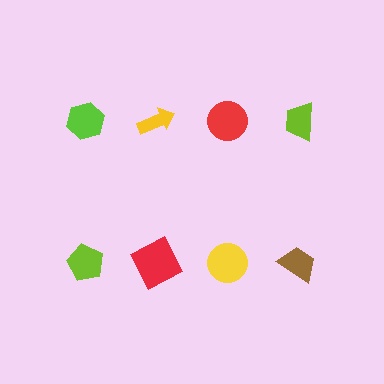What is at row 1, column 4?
A lime trapezoid.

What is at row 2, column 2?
A red square.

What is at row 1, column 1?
A lime hexagon.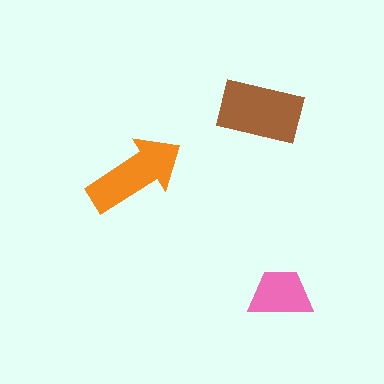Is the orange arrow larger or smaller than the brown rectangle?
Smaller.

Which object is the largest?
The brown rectangle.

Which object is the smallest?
The pink trapezoid.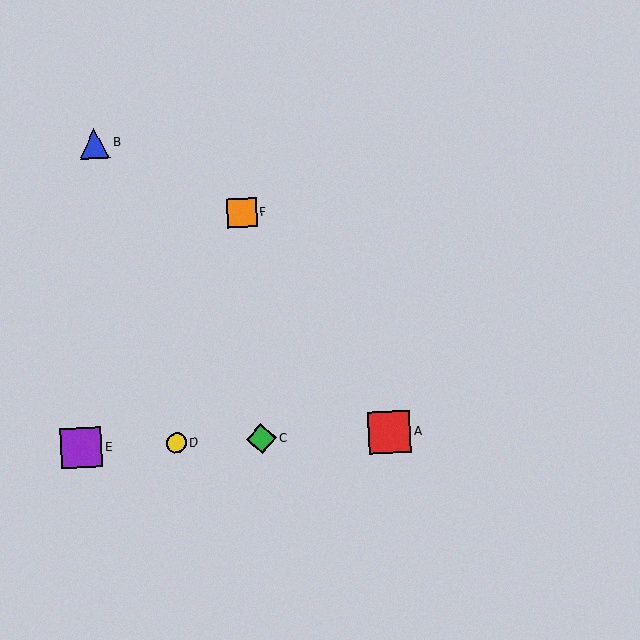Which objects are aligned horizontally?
Objects A, C, D, E are aligned horizontally.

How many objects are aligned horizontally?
4 objects (A, C, D, E) are aligned horizontally.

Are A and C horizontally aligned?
Yes, both are at y≈432.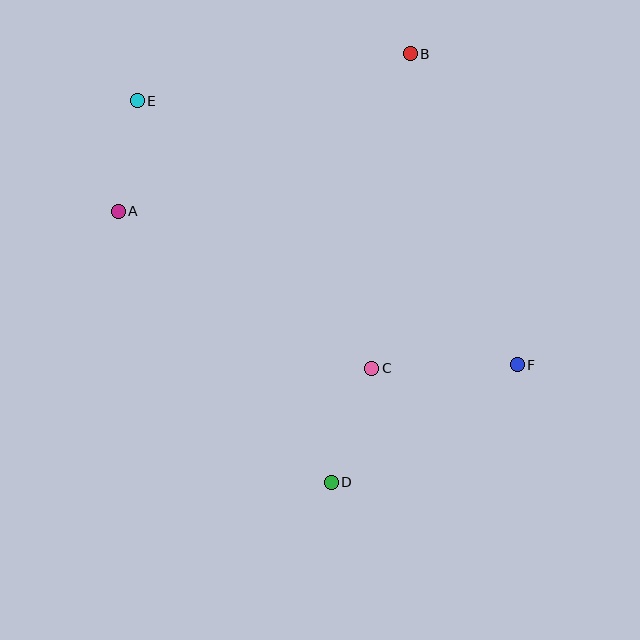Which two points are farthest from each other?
Points E and F are farthest from each other.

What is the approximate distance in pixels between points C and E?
The distance between C and E is approximately 355 pixels.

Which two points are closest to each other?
Points A and E are closest to each other.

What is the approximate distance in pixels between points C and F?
The distance between C and F is approximately 146 pixels.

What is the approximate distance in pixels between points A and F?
The distance between A and F is approximately 427 pixels.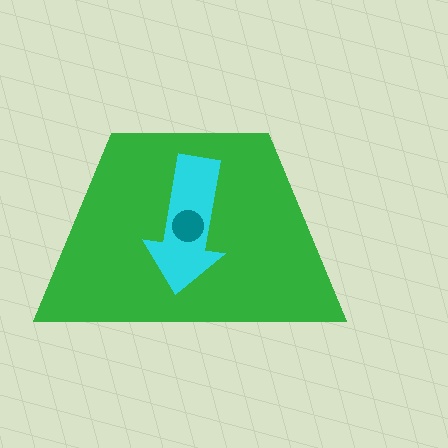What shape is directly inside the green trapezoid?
The cyan arrow.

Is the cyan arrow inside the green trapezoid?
Yes.